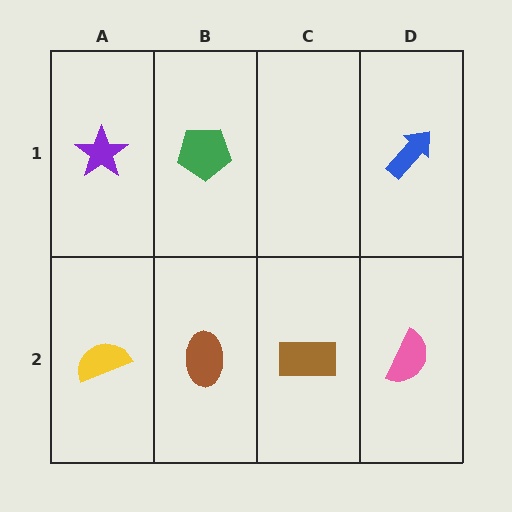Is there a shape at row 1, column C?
No, that cell is empty.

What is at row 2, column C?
A brown rectangle.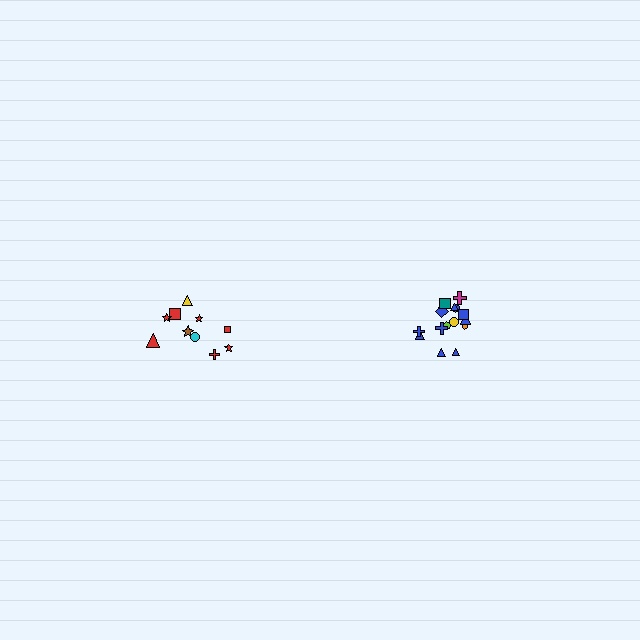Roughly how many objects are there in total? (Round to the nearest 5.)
Roughly 25 objects in total.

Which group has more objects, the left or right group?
The right group.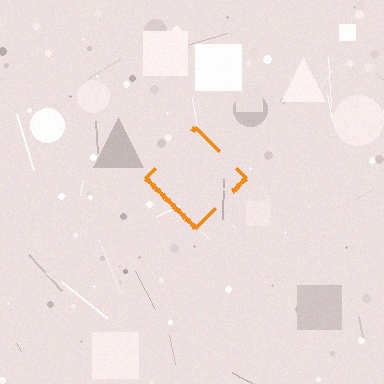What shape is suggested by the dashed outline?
The dashed outline suggests a diamond.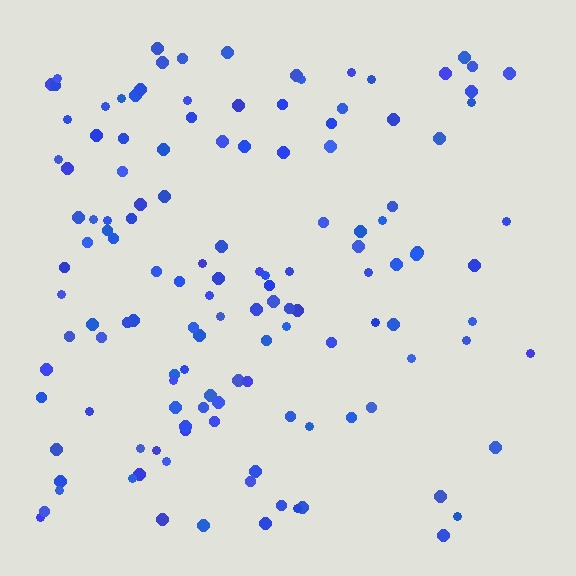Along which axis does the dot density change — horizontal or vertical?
Horizontal.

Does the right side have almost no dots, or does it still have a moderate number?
Still a moderate number, just noticeably fewer than the left.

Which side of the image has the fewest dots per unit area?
The right.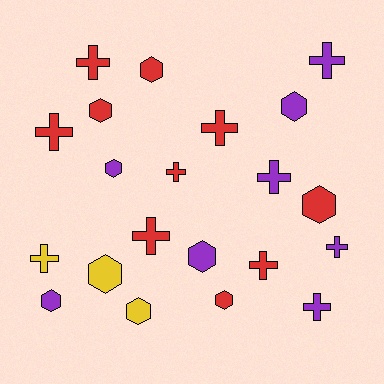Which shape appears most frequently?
Cross, with 11 objects.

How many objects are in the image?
There are 21 objects.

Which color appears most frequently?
Red, with 10 objects.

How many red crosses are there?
There are 6 red crosses.